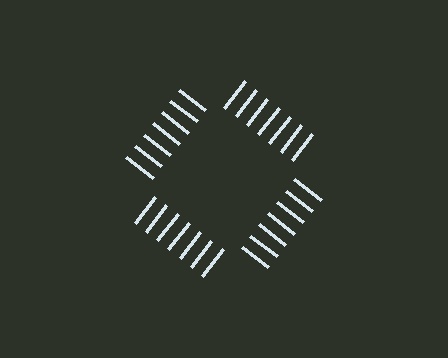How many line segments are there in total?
28 — 7 along each of the 4 edges.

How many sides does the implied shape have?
4 sides — the line-ends trace a square.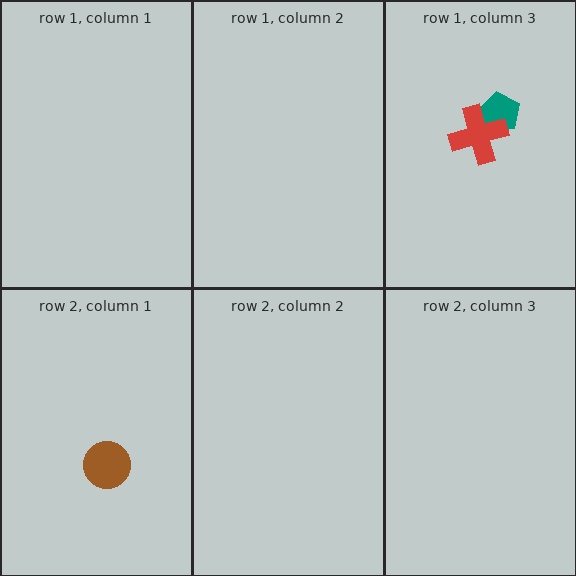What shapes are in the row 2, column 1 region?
The brown circle.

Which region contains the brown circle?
The row 2, column 1 region.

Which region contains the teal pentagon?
The row 1, column 3 region.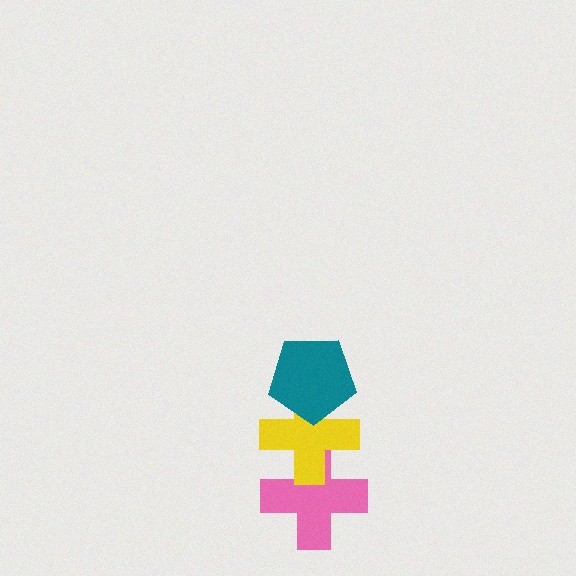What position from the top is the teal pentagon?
The teal pentagon is 1st from the top.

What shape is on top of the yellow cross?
The teal pentagon is on top of the yellow cross.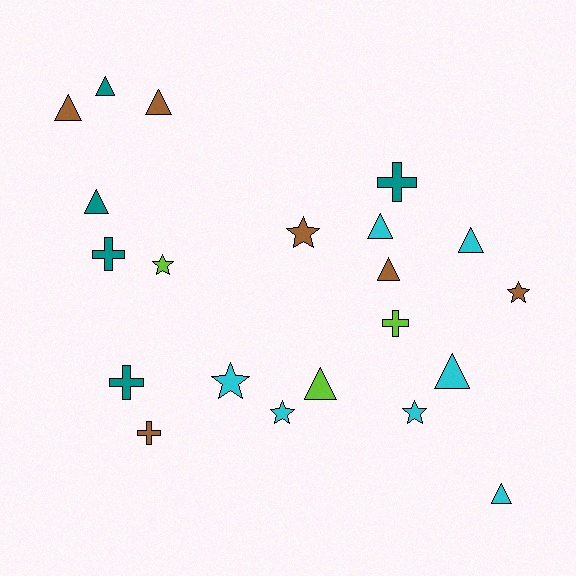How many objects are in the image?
There are 21 objects.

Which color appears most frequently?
Cyan, with 7 objects.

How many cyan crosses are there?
There are no cyan crosses.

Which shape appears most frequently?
Triangle, with 10 objects.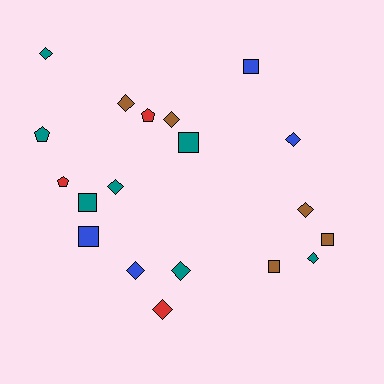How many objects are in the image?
There are 19 objects.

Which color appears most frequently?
Teal, with 7 objects.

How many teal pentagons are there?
There is 1 teal pentagon.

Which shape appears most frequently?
Diamond, with 10 objects.